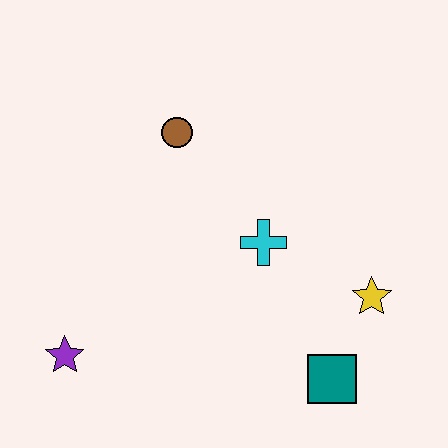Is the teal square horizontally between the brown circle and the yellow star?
Yes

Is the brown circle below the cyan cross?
No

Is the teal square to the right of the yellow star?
No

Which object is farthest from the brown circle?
The teal square is farthest from the brown circle.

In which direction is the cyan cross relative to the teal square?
The cyan cross is above the teal square.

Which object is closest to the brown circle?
The cyan cross is closest to the brown circle.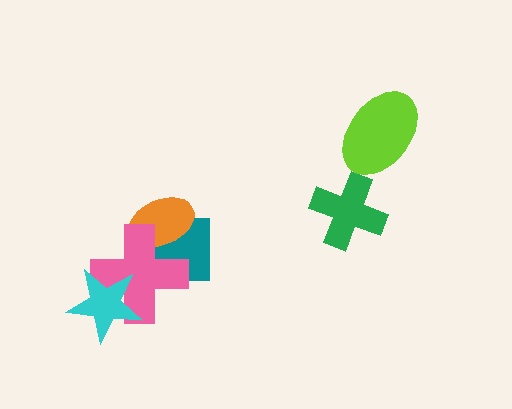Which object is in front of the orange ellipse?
The pink cross is in front of the orange ellipse.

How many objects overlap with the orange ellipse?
2 objects overlap with the orange ellipse.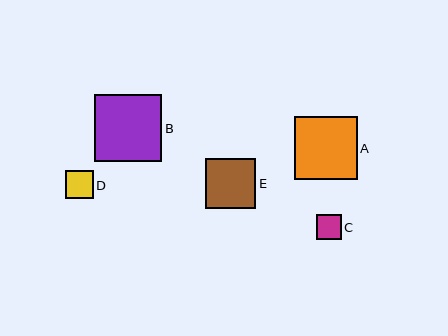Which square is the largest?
Square B is the largest with a size of approximately 67 pixels.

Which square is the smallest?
Square C is the smallest with a size of approximately 25 pixels.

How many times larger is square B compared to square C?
Square B is approximately 2.7 times the size of square C.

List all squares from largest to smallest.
From largest to smallest: B, A, E, D, C.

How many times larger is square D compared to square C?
Square D is approximately 1.1 times the size of square C.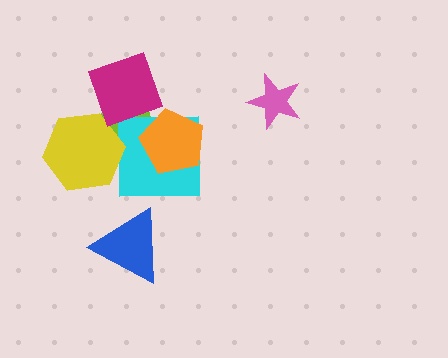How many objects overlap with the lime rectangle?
4 objects overlap with the lime rectangle.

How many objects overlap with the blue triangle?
0 objects overlap with the blue triangle.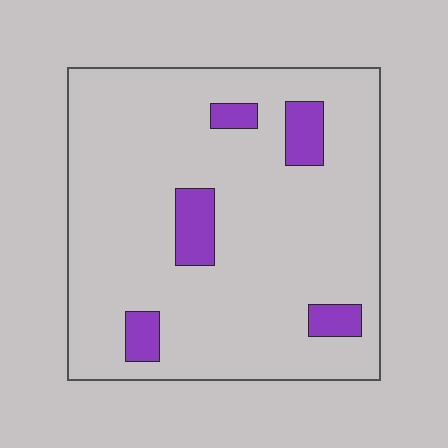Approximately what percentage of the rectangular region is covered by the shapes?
Approximately 10%.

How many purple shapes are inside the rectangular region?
5.